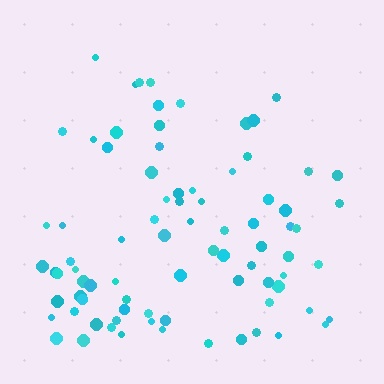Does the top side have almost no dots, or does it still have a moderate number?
Still a moderate number, just noticeably fewer than the bottom.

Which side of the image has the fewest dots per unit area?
The top.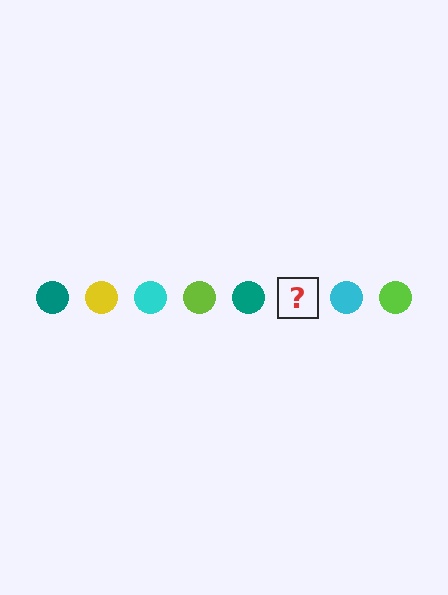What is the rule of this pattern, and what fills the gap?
The rule is that the pattern cycles through teal, yellow, cyan, lime circles. The gap should be filled with a yellow circle.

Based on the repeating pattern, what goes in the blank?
The blank should be a yellow circle.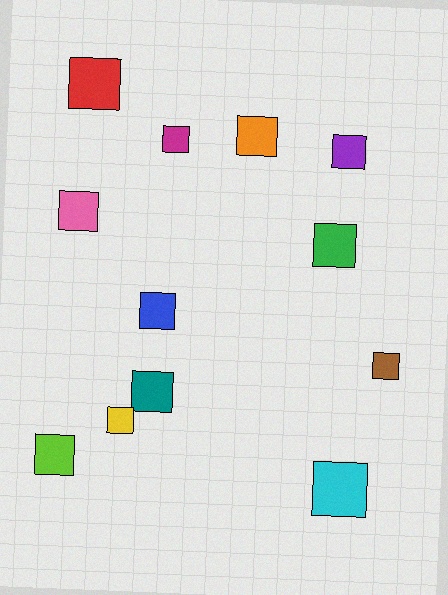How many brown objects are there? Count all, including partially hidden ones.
There is 1 brown object.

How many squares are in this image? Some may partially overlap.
There are 12 squares.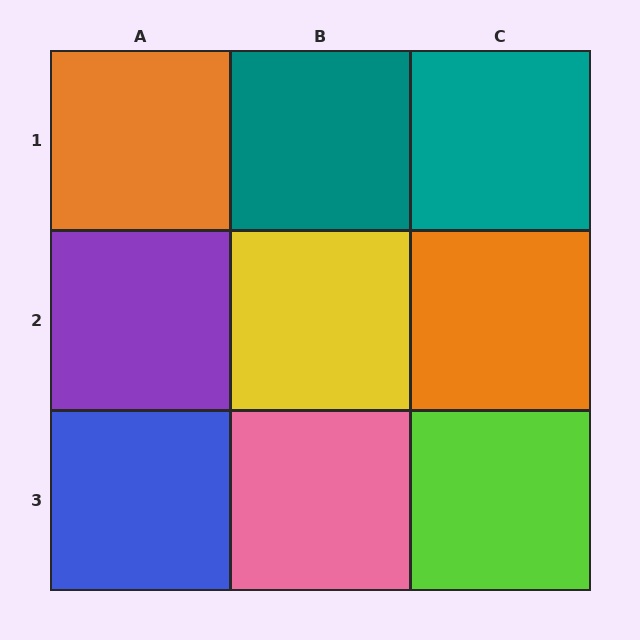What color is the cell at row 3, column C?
Lime.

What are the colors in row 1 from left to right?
Orange, teal, teal.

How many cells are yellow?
1 cell is yellow.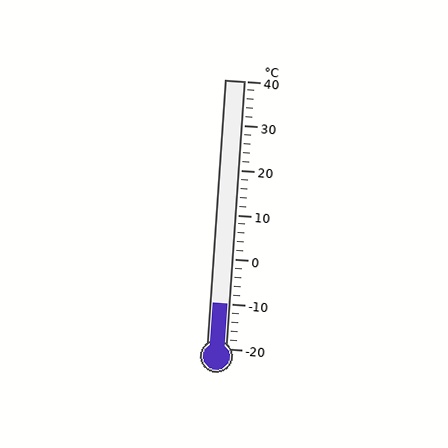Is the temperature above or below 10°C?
The temperature is below 10°C.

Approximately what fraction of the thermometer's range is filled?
The thermometer is filled to approximately 15% of its range.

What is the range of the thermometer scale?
The thermometer scale ranges from -20°C to 40°C.